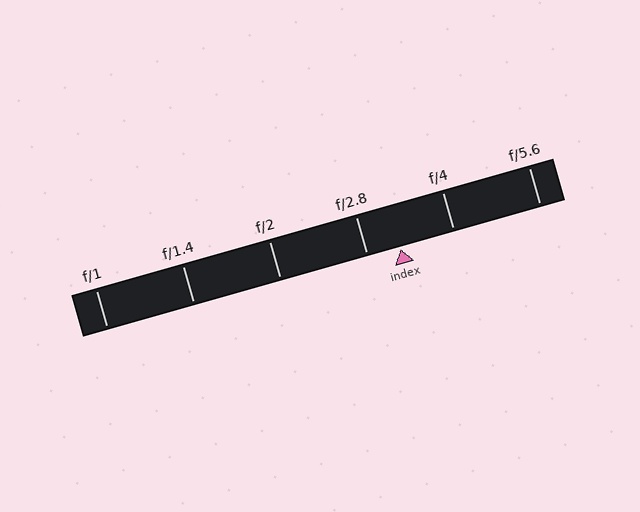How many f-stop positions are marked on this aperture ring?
There are 6 f-stop positions marked.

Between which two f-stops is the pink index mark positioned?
The index mark is between f/2.8 and f/4.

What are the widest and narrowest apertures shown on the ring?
The widest aperture shown is f/1 and the narrowest is f/5.6.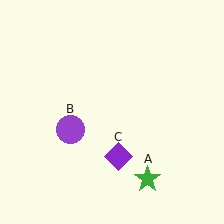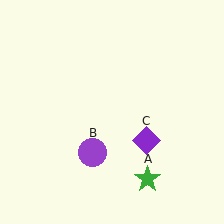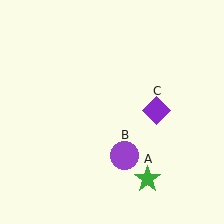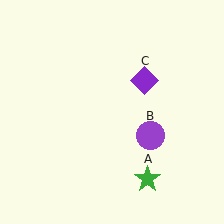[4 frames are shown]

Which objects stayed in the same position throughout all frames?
Green star (object A) remained stationary.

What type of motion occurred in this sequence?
The purple circle (object B), purple diamond (object C) rotated counterclockwise around the center of the scene.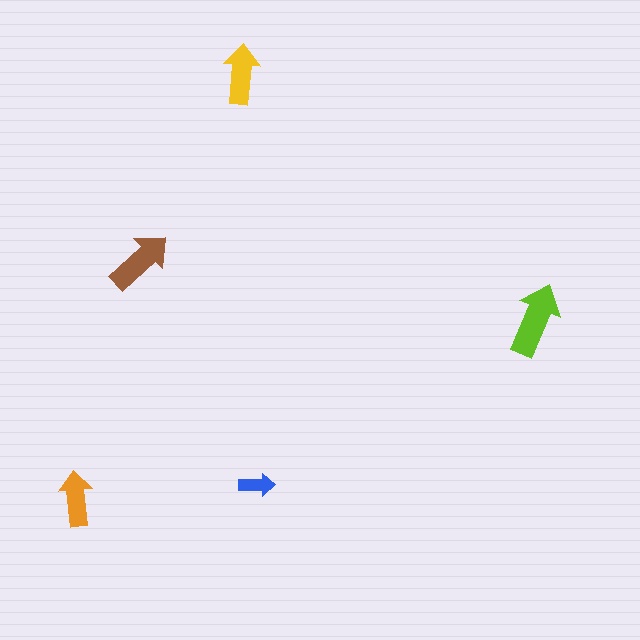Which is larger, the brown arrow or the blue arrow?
The brown one.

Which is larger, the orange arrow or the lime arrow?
The lime one.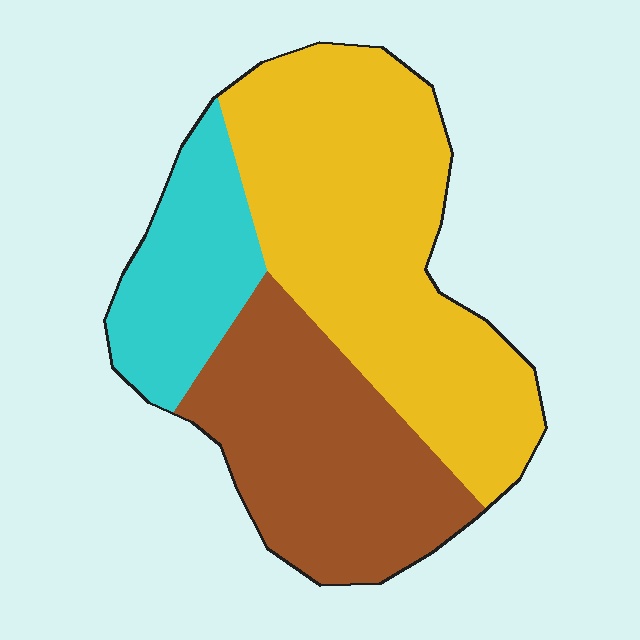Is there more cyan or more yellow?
Yellow.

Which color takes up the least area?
Cyan, at roughly 20%.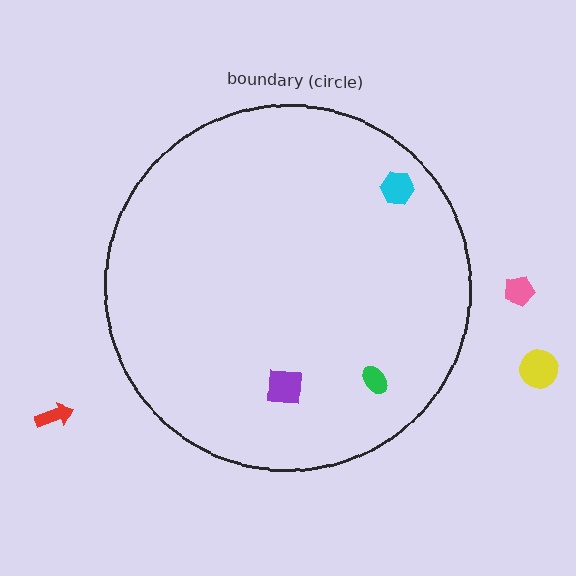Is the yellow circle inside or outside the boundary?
Outside.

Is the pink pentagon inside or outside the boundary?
Outside.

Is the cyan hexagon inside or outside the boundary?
Inside.